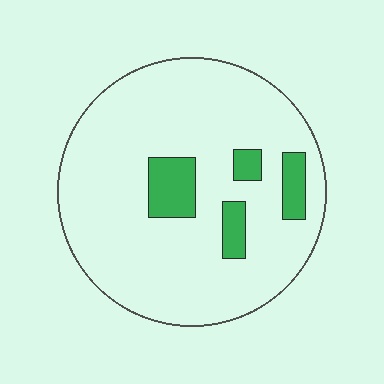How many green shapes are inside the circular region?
4.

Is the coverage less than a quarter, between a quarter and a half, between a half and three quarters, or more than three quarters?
Less than a quarter.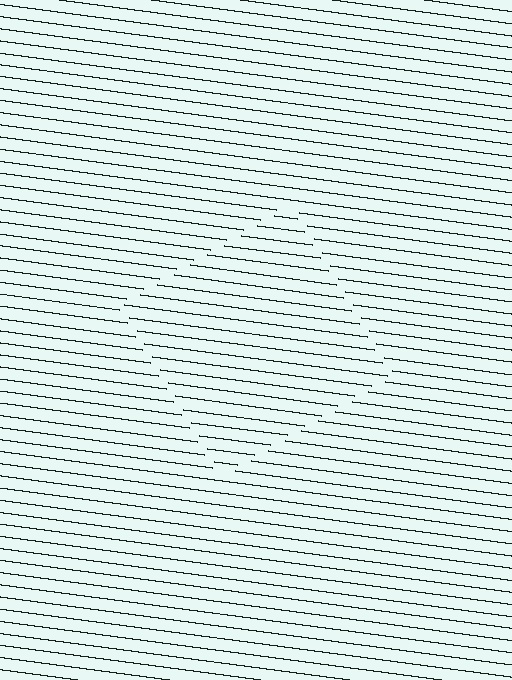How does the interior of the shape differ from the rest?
The interior of the shape contains the same grating, shifted by half a period — the contour is defined by the phase discontinuity where line-ends from the inner and outer gratings abut.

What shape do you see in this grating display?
An illusory square. The interior of the shape contains the same grating, shifted by half a period — the contour is defined by the phase discontinuity where line-ends from the inner and outer gratings abut.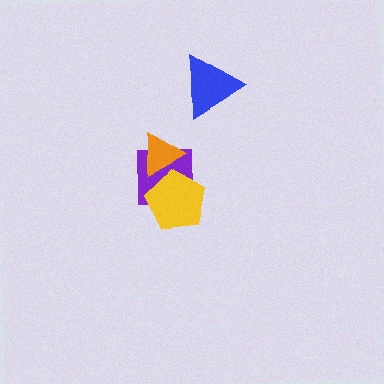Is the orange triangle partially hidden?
Yes, it is partially covered by another shape.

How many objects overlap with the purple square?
2 objects overlap with the purple square.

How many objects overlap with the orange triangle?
2 objects overlap with the orange triangle.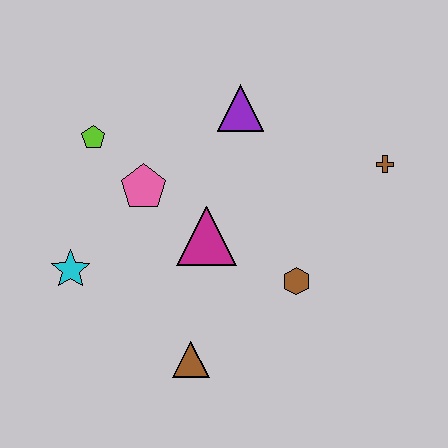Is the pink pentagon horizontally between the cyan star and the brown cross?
Yes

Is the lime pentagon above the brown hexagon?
Yes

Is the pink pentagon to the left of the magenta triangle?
Yes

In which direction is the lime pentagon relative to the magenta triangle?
The lime pentagon is to the left of the magenta triangle.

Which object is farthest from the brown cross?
The cyan star is farthest from the brown cross.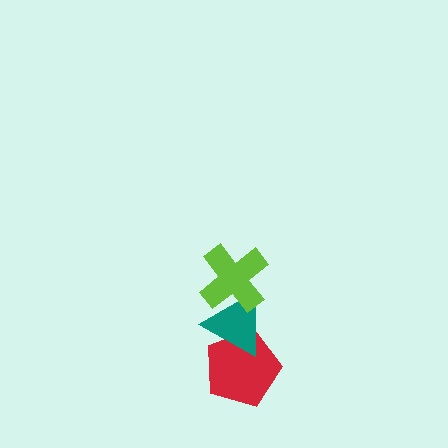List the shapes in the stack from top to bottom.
From top to bottom: the lime cross, the teal triangle, the red pentagon.